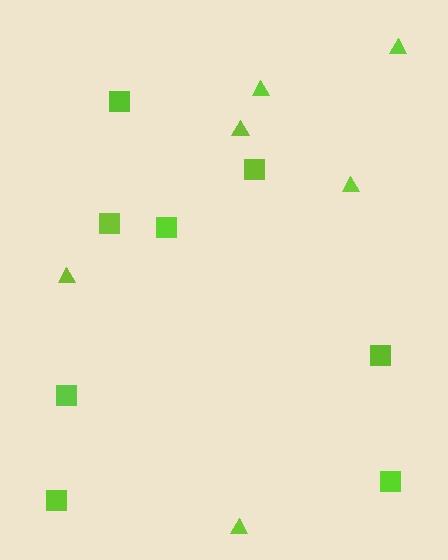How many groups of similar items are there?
There are 2 groups: one group of triangles (6) and one group of squares (8).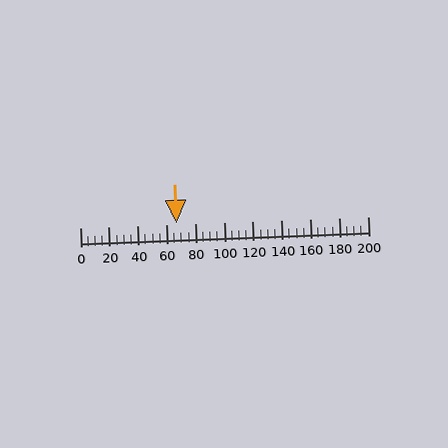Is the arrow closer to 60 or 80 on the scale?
The arrow is closer to 60.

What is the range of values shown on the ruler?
The ruler shows values from 0 to 200.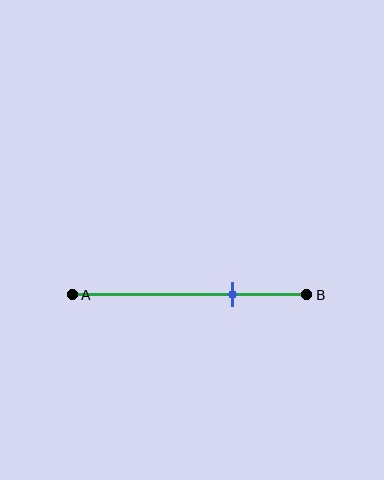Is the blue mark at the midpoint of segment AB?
No, the mark is at about 70% from A, not at the 50% midpoint.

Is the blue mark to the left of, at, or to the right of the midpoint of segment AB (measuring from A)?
The blue mark is to the right of the midpoint of segment AB.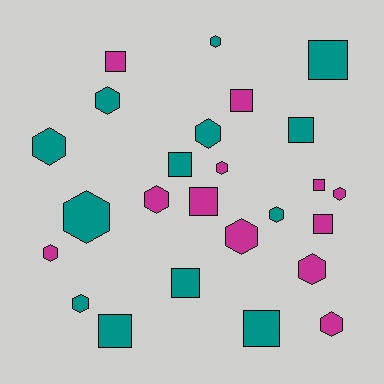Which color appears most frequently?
Teal, with 13 objects.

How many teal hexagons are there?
There are 7 teal hexagons.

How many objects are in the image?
There are 25 objects.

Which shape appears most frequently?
Hexagon, with 14 objects.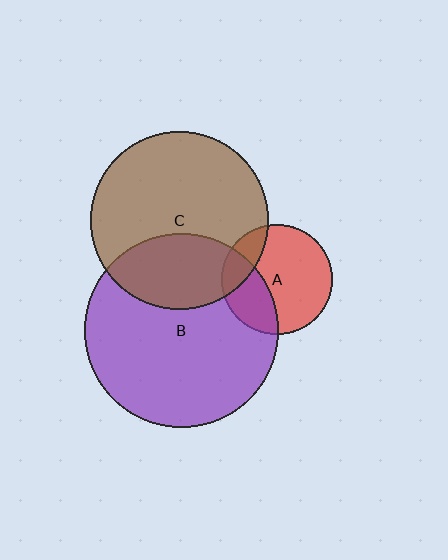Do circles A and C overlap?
Yes.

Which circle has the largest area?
Circle B (purple).